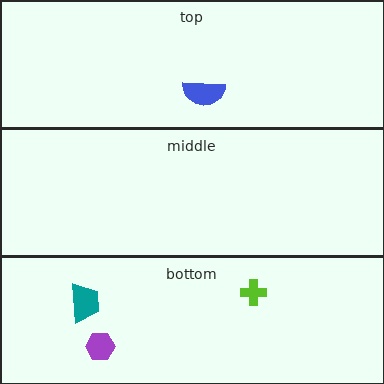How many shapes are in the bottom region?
3.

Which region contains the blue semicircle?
The top region.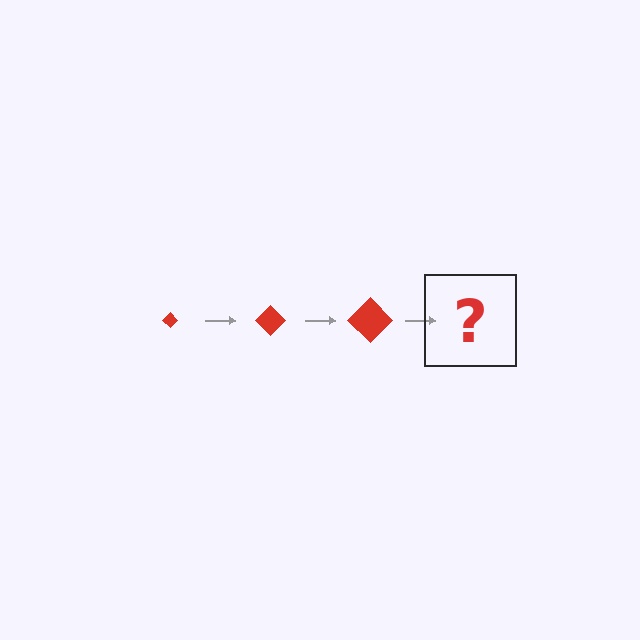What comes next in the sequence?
The next element should be a red diamond, larger than the previous one.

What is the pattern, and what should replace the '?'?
The pattern is that the diamond gets progressively larger each step. The '?' should be a red diamond, larger than the previous one.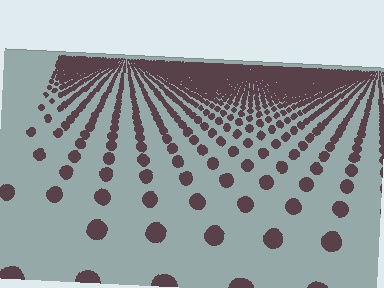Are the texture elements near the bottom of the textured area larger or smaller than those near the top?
Larger. Near the bottom, elements are closer to the viewer and appear at a bigger on-screen size.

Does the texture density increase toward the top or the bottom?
Density increases toward the top.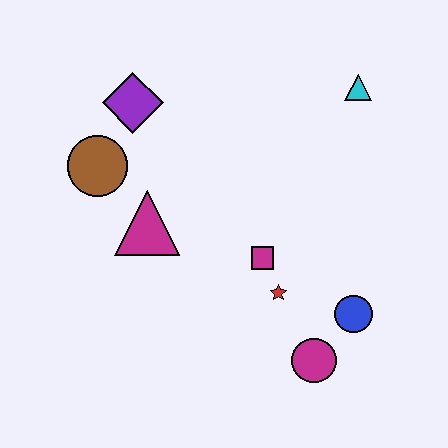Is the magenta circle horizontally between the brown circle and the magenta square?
No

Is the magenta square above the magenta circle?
Yes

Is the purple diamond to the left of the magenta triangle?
Yes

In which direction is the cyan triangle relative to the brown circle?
The cyan triangle is to the right of the brown circle.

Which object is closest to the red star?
The magenta square is closest to the red star.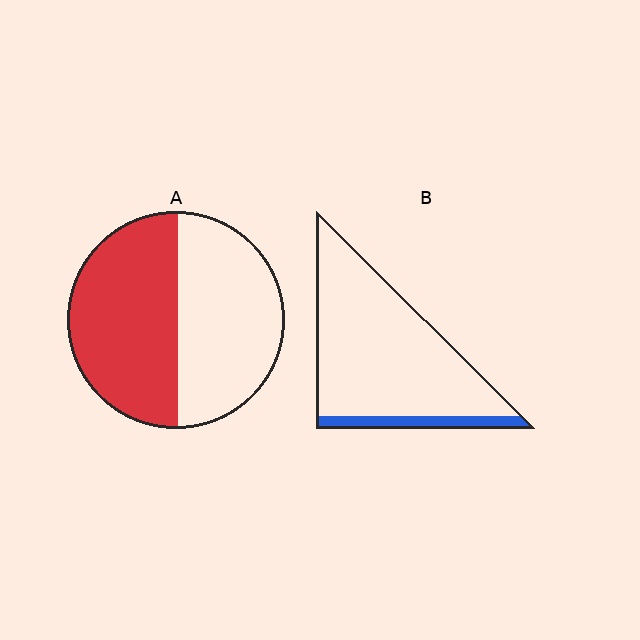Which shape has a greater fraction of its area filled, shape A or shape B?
Shape A.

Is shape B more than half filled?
No.